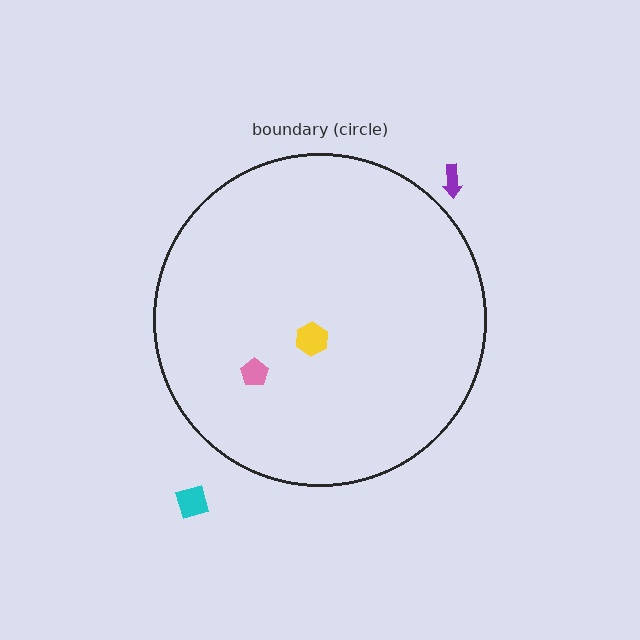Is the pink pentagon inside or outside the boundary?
Inside.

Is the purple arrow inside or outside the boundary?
Outside.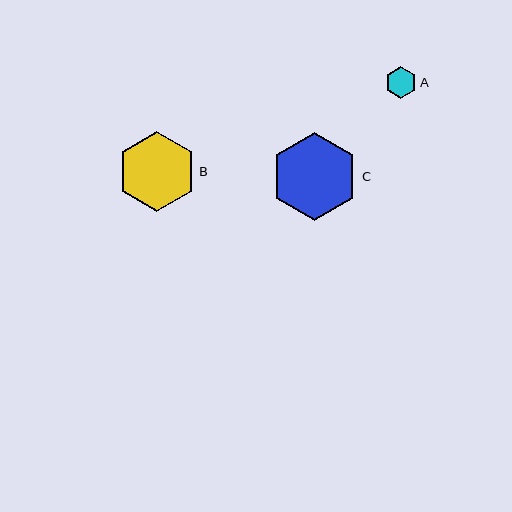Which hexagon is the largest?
Hexagon C is the largest with a size of approximately 88 pixels.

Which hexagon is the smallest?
Hexagon A is the smallest with a size of approximately 32 pixels.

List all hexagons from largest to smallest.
From largest to smallest: C, B, A.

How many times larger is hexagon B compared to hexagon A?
Hexagon B is approximately 2.5 times the size of hexagon A.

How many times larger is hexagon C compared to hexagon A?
Hexagon C is approximately 2.7 times the size of hexagon A.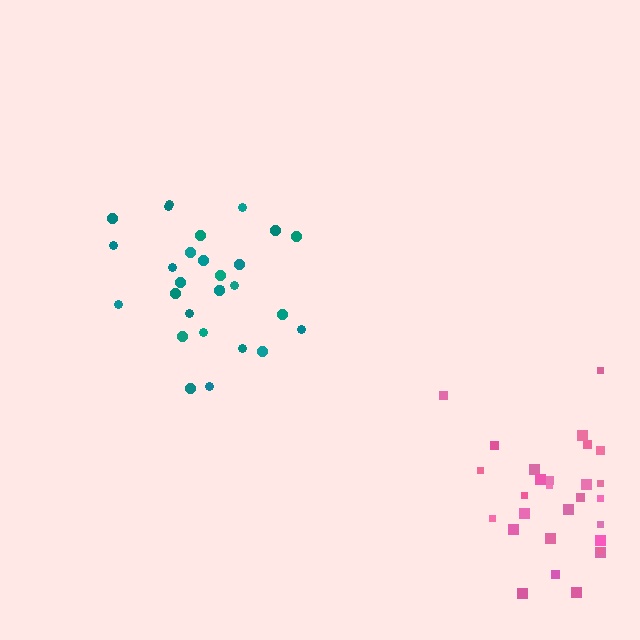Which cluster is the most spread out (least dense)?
Pink.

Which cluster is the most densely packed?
Teal.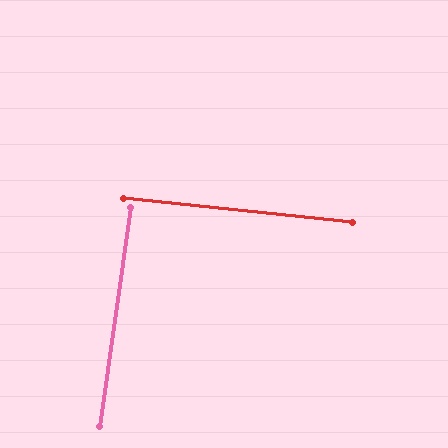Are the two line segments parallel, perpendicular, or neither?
Perpendicular — they meet at approximately 88°.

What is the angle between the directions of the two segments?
Approximately 88 degrees.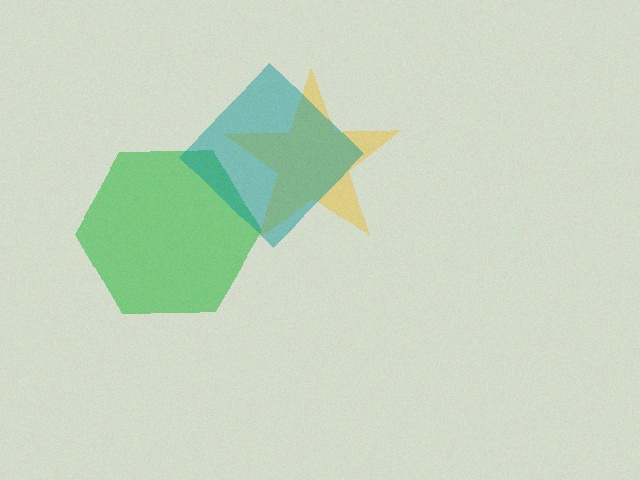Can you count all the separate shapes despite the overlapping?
Yes, there are 3 separate shapes.